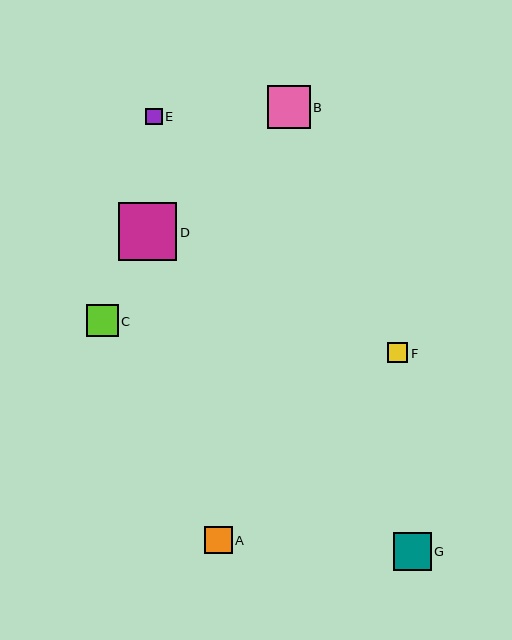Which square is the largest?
Square D is the largest with a size of approximately 58 pixels.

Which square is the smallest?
Square E is the smallest with a size of approximately 16 pixels.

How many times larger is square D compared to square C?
Square D is approximately 1.8 times the size of square C.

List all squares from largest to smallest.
From largest to smallest: D, B, G, C, A, F, E.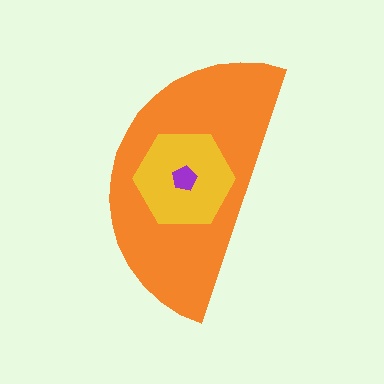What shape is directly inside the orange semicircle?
The yellow hexagon.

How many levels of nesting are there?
3.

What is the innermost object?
The purple pentagon.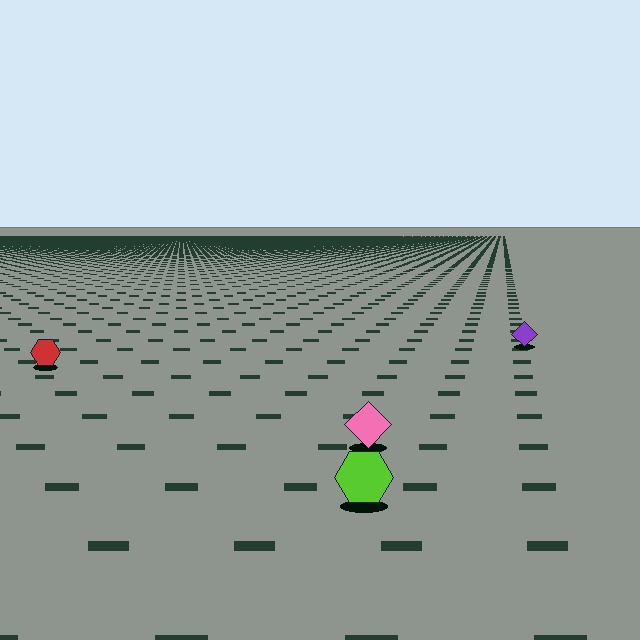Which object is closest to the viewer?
The lime hexagon is closest. The texture marks near it are larger and more spread out.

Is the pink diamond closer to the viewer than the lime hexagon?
No. The lime hexagon is closer — you can tell from the texture gradient: the ground texture is coarser near it.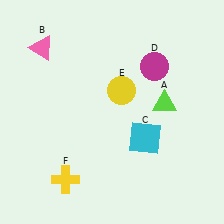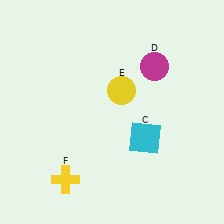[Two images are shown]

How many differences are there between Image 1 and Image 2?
There are 2 differences between the two images.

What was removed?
The lime triangle (A), the pink triangle (B) were removed in Image 2.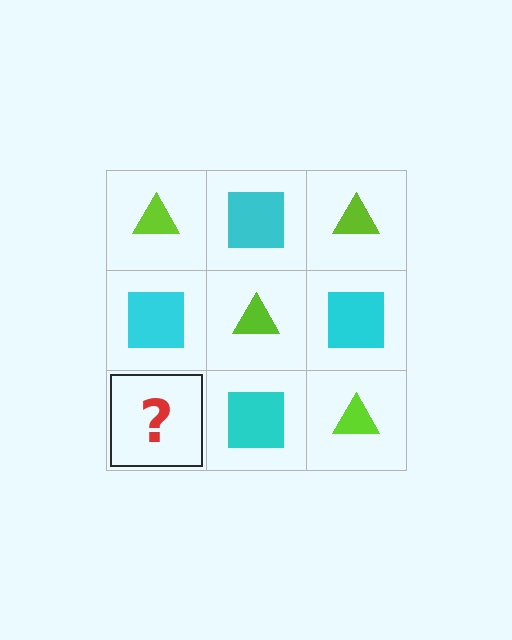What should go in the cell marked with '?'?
The missing cell should contain a lime triangle.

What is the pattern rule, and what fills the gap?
The rule is that it alternates lime triangle and cyan square in a checkerboard pattern. The gap should be filled with a lime triangle.